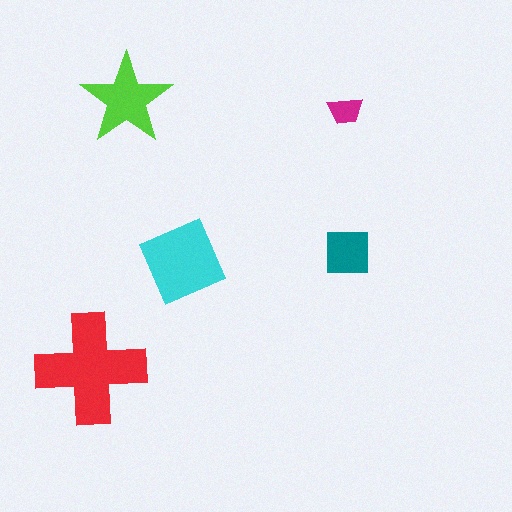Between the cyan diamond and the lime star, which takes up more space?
The cyan diamond.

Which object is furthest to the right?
The teal square is rightmost.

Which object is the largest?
The red cross.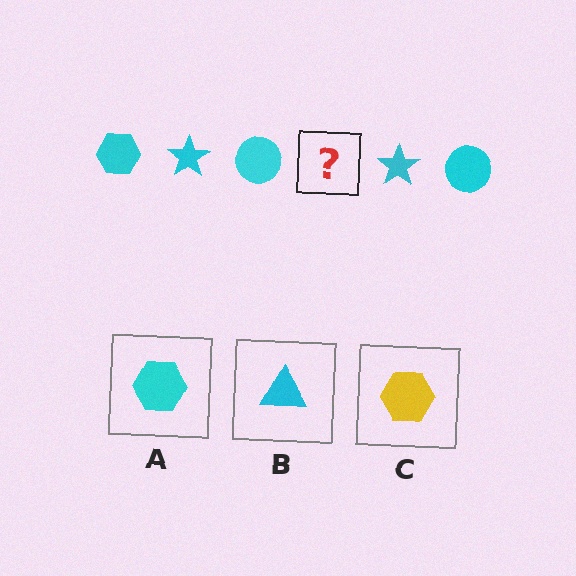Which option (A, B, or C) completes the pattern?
A.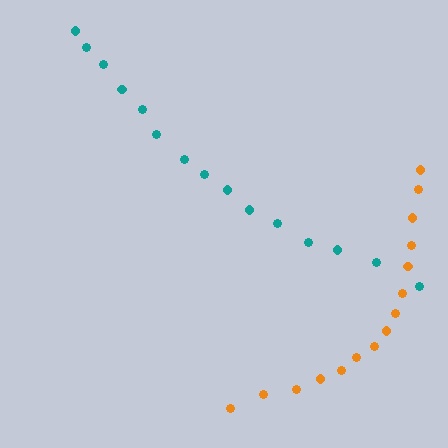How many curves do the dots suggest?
There are 2 distinct paths.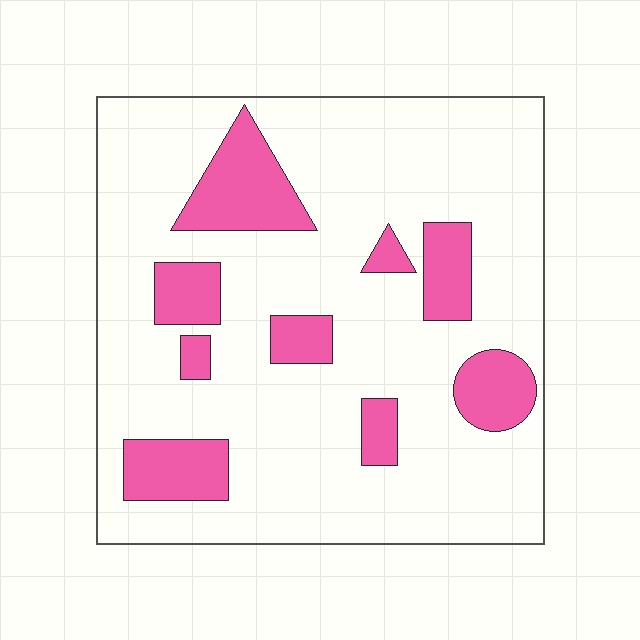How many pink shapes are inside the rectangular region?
9.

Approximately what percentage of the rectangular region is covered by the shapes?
Approximately 20%.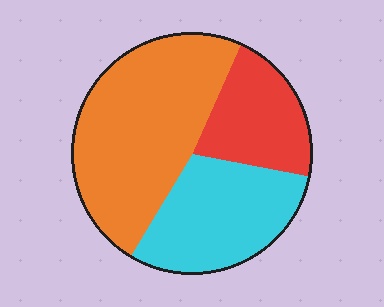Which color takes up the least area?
Red, at roughly 20%.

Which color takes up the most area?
Orange, at roughly 50%.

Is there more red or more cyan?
Cyan.